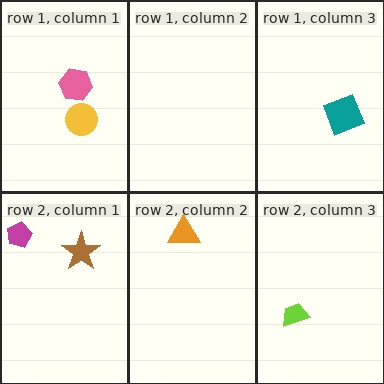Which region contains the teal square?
The row 1, column 3 region.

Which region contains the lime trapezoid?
The row 2, column 3 region.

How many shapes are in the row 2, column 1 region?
2.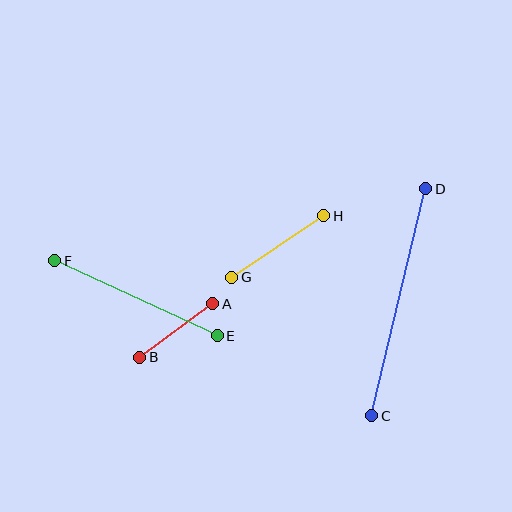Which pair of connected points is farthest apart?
Points C and D are farthest apart.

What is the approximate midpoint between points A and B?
The midpoint is at approximately (176, 330) pixels.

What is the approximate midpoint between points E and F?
The midpoint is at approximately (136, 298) pixels.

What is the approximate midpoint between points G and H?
The midpoint is at approximately (278, 246) pixels.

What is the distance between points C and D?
The distance is approximately 233 pixels.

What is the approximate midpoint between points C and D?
The midpoint is at approximately (399, 302) pixels.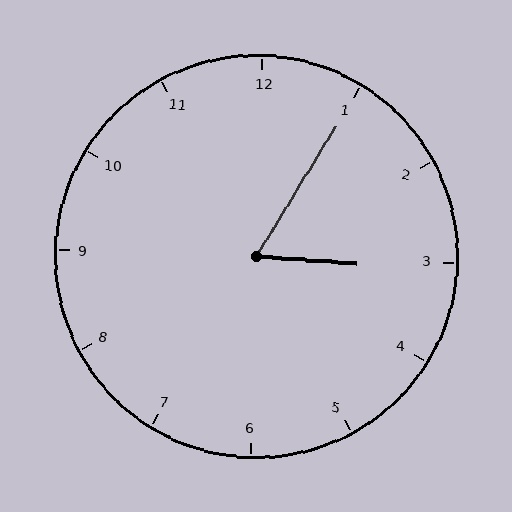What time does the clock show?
3:05.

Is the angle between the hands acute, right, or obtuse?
It is acute.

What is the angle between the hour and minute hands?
Approximately 62 degrees.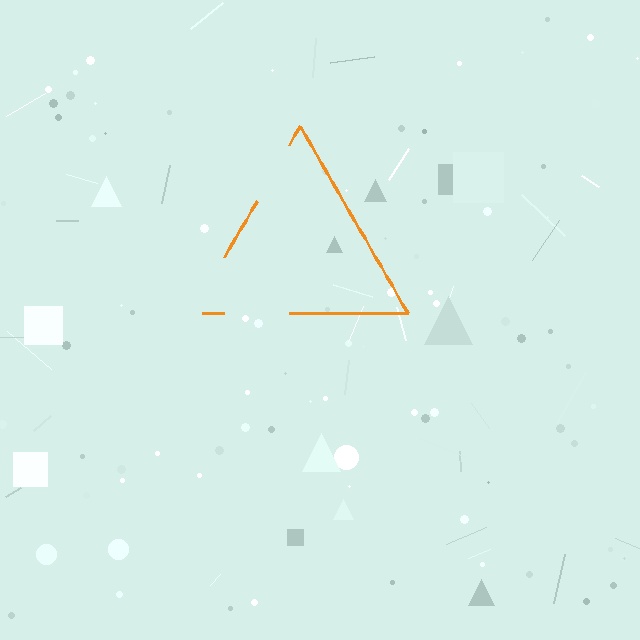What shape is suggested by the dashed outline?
The dashed outline suggests a triangle.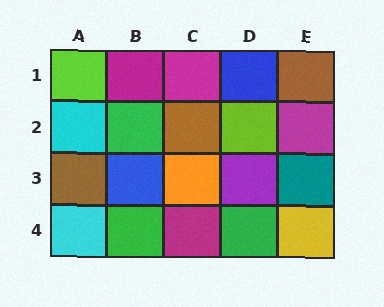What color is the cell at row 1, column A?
Lime.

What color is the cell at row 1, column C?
Magenta.